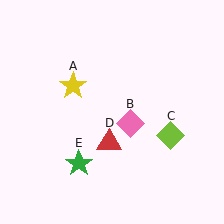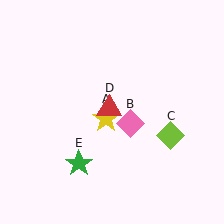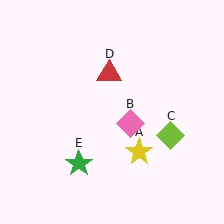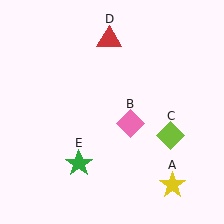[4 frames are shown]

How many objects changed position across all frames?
2 objects changed position: yellow star (object A), red triangle (object D).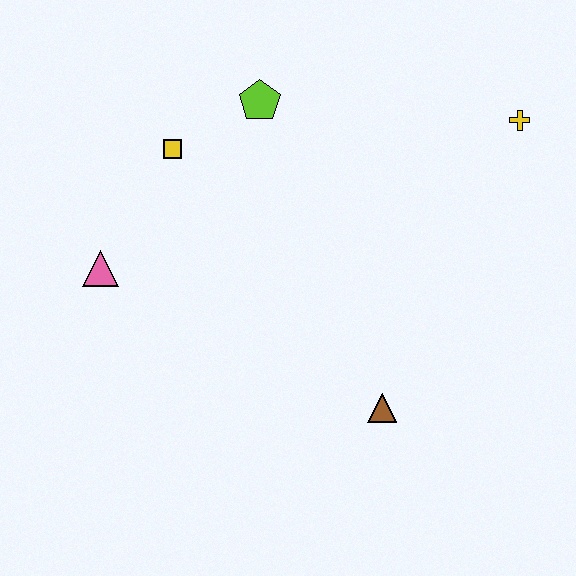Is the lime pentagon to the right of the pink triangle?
Yes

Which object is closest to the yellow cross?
The lime pentagon is closest to the yellow cross.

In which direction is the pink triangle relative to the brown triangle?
The pink triangle is to the left of the brown triangle.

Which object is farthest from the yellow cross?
The pink triangle is farthest from the yellow cross.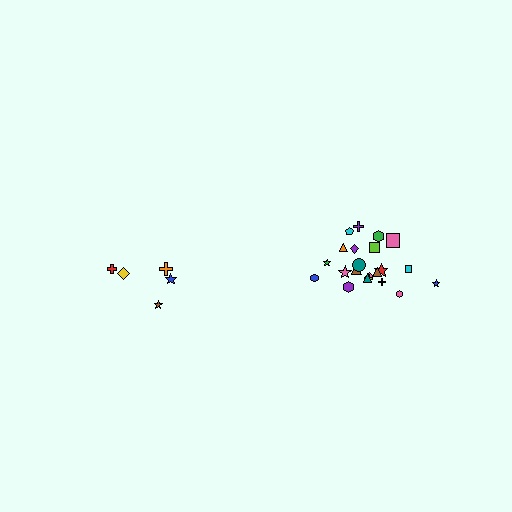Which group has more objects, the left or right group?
The right group.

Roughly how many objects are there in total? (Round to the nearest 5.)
Roughly 25 objects in total.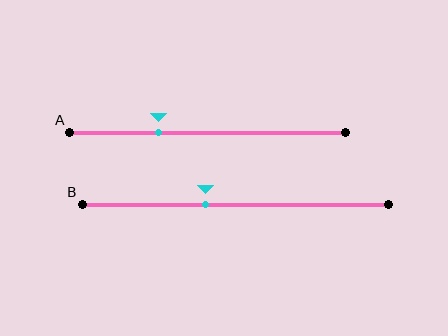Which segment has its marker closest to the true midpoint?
Segment B has its marker closest to the true midpoint.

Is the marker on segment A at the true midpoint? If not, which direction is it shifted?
No, the marker on segment A is shifted to the left by about 18% of the segment length.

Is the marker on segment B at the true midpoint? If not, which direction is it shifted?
No, the marker on segment B is shifted to the left by about 10% of the segment length.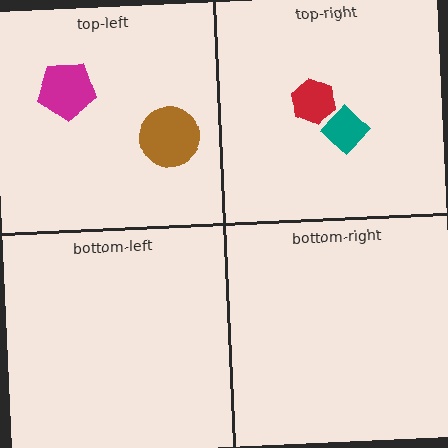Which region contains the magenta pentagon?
The top-left region.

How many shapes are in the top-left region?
2.